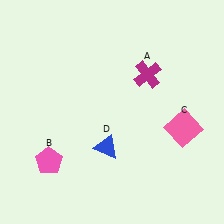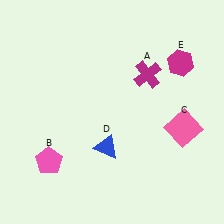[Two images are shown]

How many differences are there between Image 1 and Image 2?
There is 1 difference between the two images.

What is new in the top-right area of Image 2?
A magenta hexagon (E) was added in the top-right area of Image 2.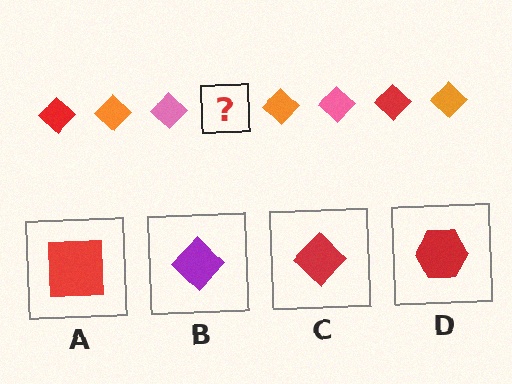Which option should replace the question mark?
Option C.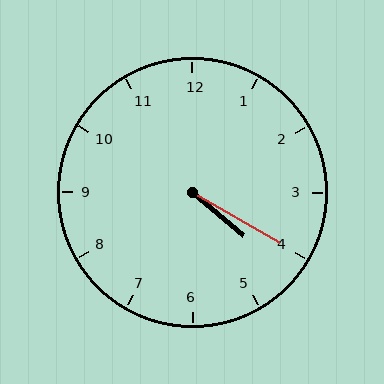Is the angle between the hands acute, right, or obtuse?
It is acute.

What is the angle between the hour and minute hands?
Approximately 10 degrees.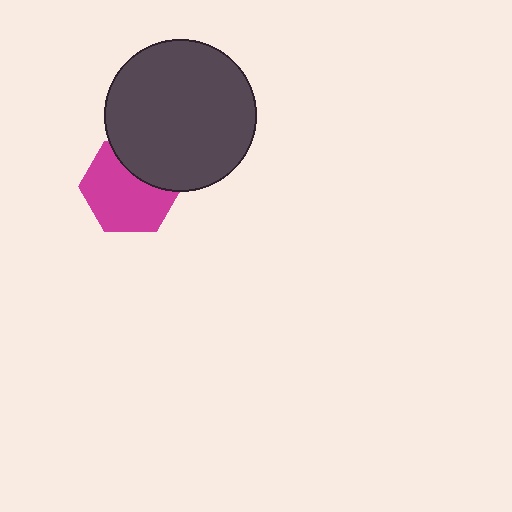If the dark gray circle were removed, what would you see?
You would see the complete magenta hexagon.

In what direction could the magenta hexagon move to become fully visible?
The magenta hexagon could move down. That would shift it out from behind the dark gray circle entirely.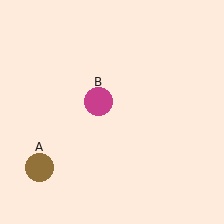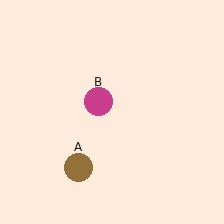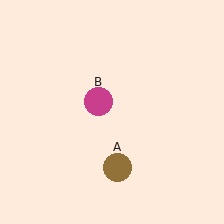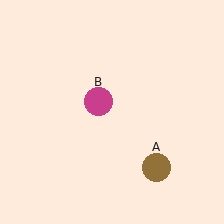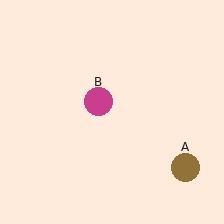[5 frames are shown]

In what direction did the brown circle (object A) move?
The brown circle (object A) moved right.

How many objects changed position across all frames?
1 object changed position: brown circle (object A).